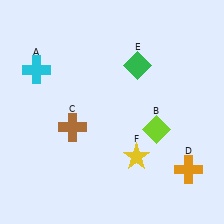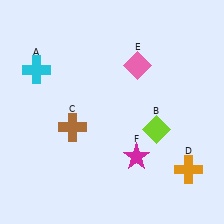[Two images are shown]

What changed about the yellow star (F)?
In Image 1, F is yellow. In Image 2, it changed to magenta.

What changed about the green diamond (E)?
In Image 1, E is green. In Image 2, it changed to pink.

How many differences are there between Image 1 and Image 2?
There are 2 differences between the two images.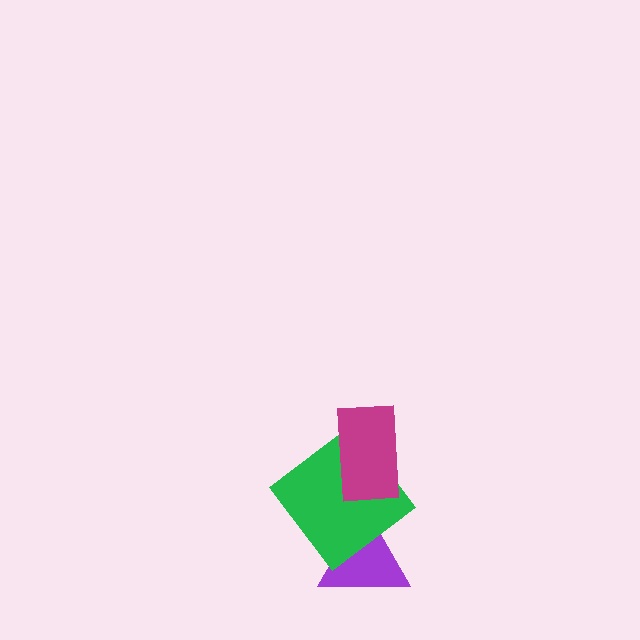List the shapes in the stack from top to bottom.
From top to bottom: the magenta rectangle, the green diamond, the purple triangle.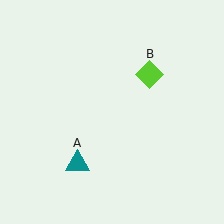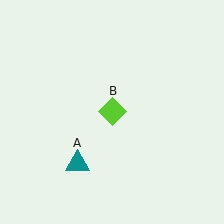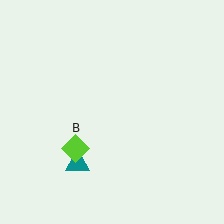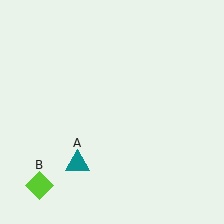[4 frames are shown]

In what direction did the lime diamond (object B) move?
The lime diamond (object B) moved down and to the left.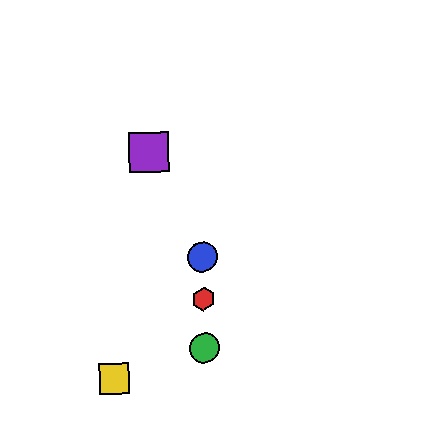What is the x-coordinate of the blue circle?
The blue circle is at x≈202.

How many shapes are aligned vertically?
3 shapes (the red hexagon, the blue circle, the green circle) are aligned vertically.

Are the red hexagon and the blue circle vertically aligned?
Yes, both are at x≈203.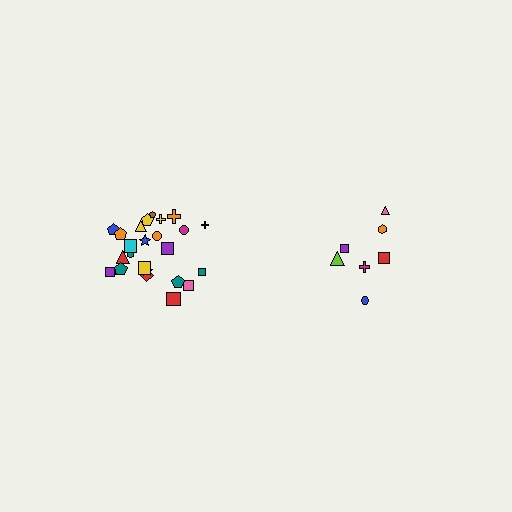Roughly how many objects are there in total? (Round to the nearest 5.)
Roughly 30 objects in total.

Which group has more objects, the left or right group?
The left group.